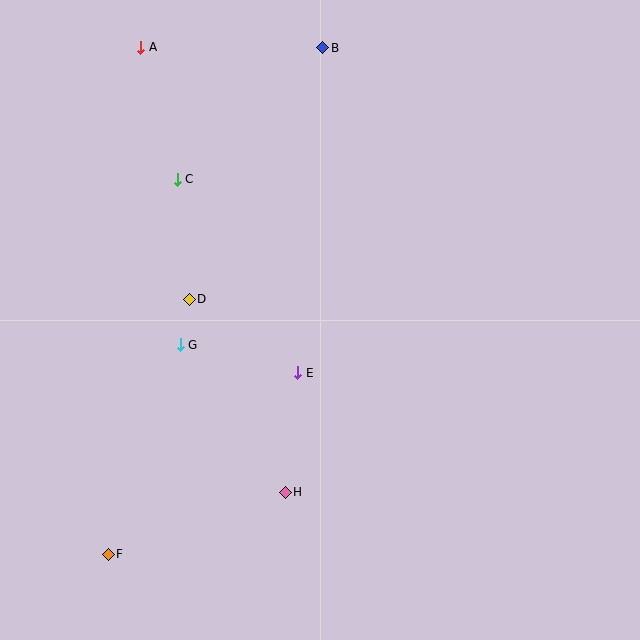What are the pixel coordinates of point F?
Point F is at (108, 554).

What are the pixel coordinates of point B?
Point B is at (323, 48).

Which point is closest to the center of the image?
Point E at (298, 373) is closest to the center.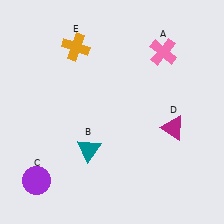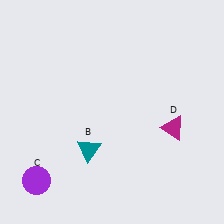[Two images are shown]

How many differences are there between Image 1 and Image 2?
There are 2 differences between the two images.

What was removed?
The orange cross (E), the pink cross (A) were removed in Image 2.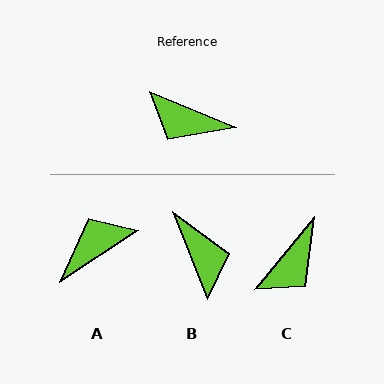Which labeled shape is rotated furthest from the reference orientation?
B, about 134 degrees away.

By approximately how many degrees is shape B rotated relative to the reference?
Approximately 134 degrees counter-clockwise.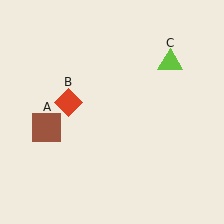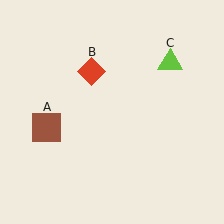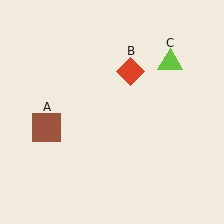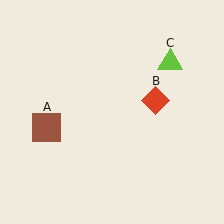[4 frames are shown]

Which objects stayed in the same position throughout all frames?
Brown square (object A) and lime triangle (object C) remained stationary.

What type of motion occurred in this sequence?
The red diamond (object B) rotated clockwise around the center of the scene.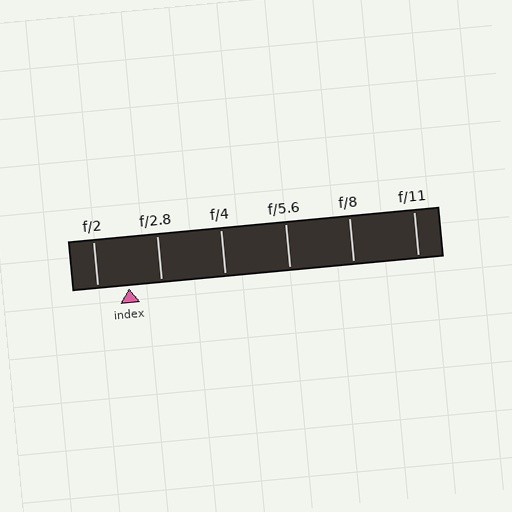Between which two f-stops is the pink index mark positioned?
The index mark is between f/2 and f/2.8.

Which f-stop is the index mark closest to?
The index mark is closest to f/2.